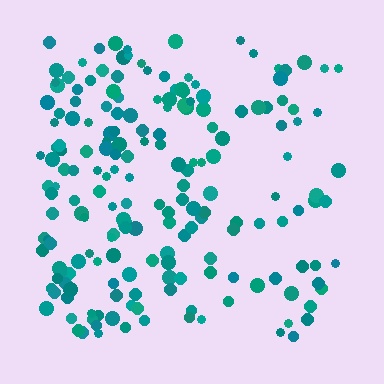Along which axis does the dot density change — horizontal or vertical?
Horizontal.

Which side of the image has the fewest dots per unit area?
The right.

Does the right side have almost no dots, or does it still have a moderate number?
Still a moderate number, just noticeably fewer than the left.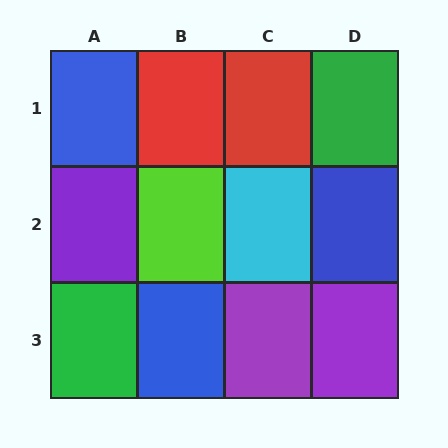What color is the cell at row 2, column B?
Lime.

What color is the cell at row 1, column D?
Green.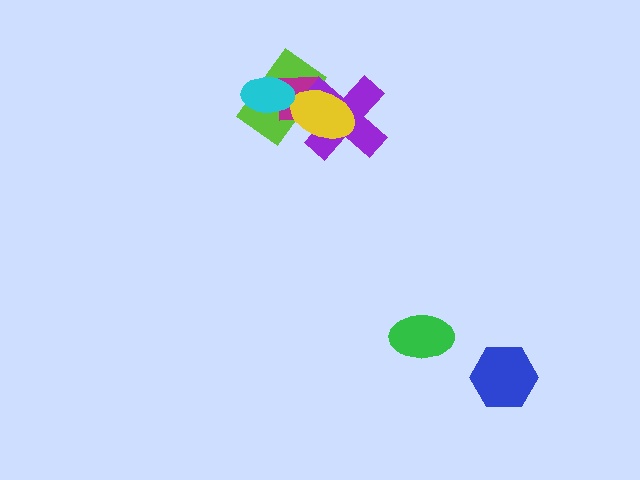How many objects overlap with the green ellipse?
0 objects overlap with the green ellipse.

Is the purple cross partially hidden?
Yes, it is partially covered by another shape.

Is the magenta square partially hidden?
Yes, it is partially covered by another shape.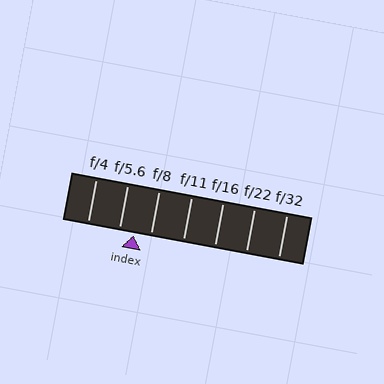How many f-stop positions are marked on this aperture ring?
There are 7 f-stop positions marked.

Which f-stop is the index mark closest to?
The index mark is closest to f/5.6.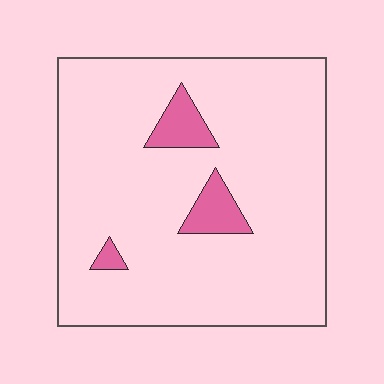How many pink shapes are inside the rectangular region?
3.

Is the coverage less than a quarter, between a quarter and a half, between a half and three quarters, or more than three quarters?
Less than a quarter.